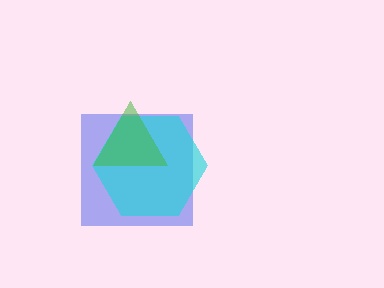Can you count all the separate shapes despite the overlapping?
Yes, there are 3 separate shapes.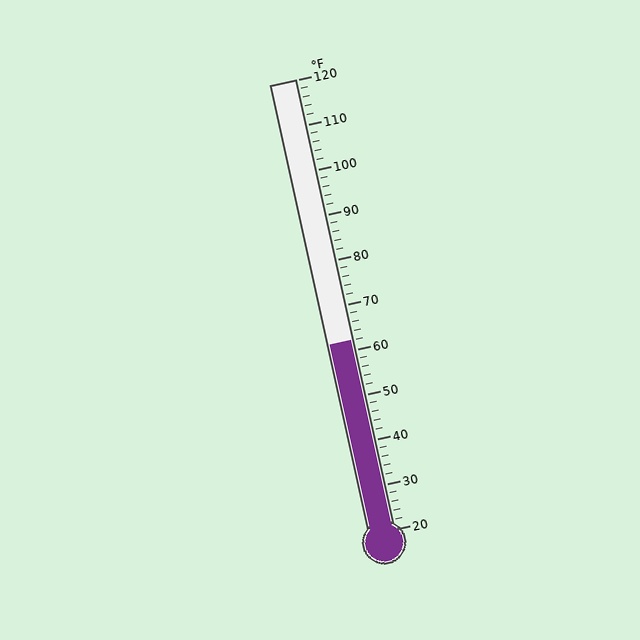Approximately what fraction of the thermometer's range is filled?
The thermometer is filled to approximately 40% of its range.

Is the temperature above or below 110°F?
The temperature is below 110°F.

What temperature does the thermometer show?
The thermometer shows approximately 62°F.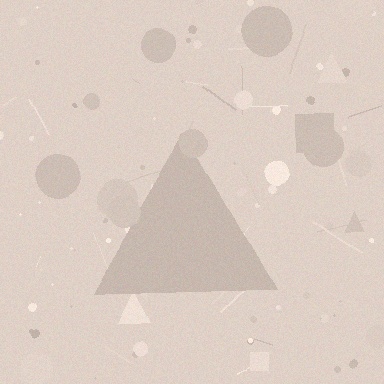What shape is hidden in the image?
A triangle is hidden in the image.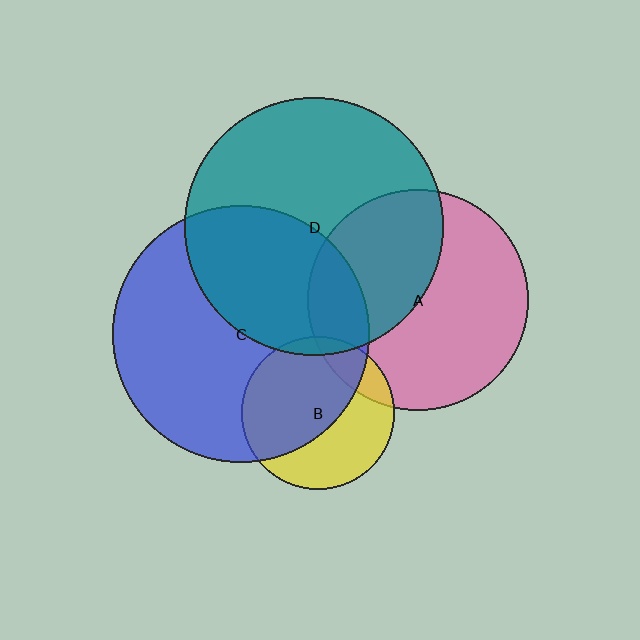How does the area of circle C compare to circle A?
Approximately 1.4 times.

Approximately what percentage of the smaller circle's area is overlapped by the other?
Approximately 15%.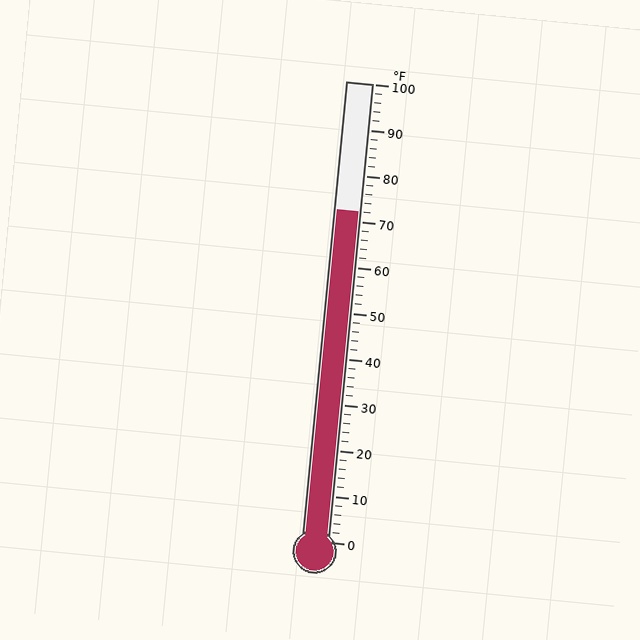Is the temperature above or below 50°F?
The temperature is above 50°F.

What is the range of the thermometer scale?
The thermometer scale ranges from 0°F to 100°F.